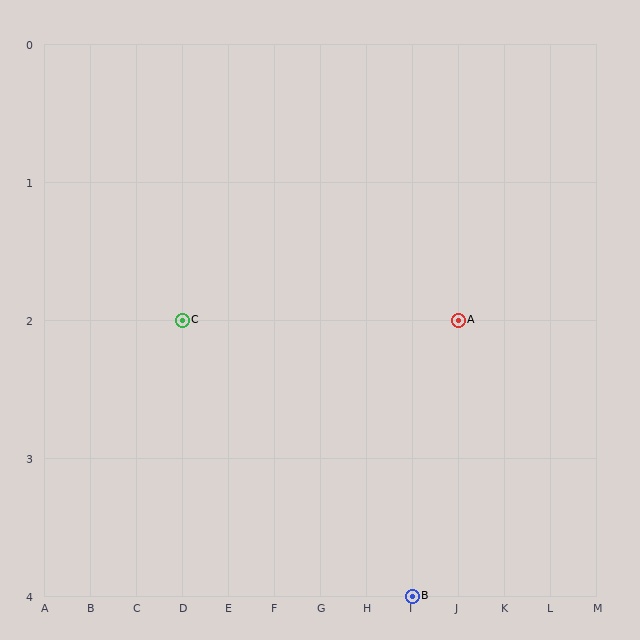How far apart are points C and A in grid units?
Points C and A are 6 columns apart.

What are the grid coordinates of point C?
Point C is at grid coordinates (D, 2).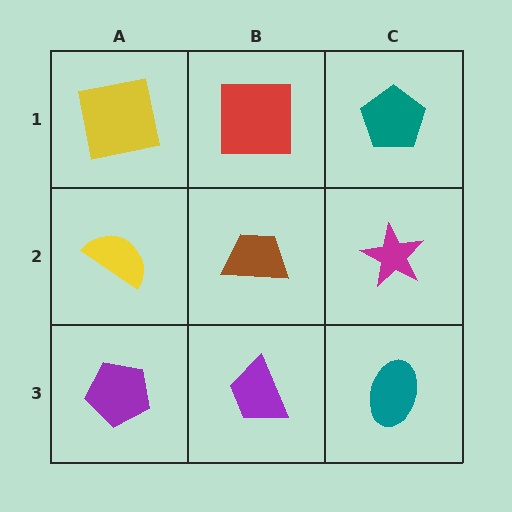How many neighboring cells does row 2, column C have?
3.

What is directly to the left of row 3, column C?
A purple trapezoid.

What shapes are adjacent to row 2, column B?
A red square (row 1, column B), a purple trapezoid (row 3, column B), a yellow semicircle (row 2, column A), a magenta star (row 2, column C).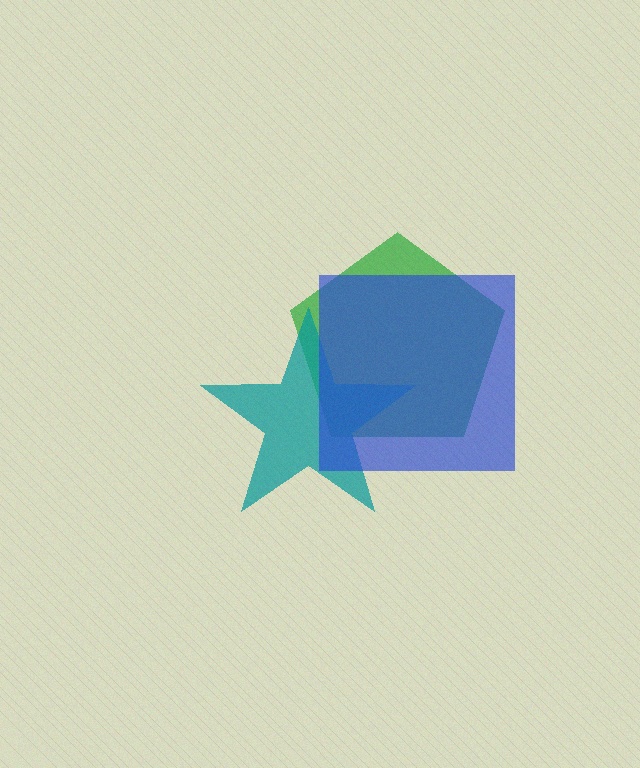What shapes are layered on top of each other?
The layered shapes are: a green pentagon, a teal star, a blue square.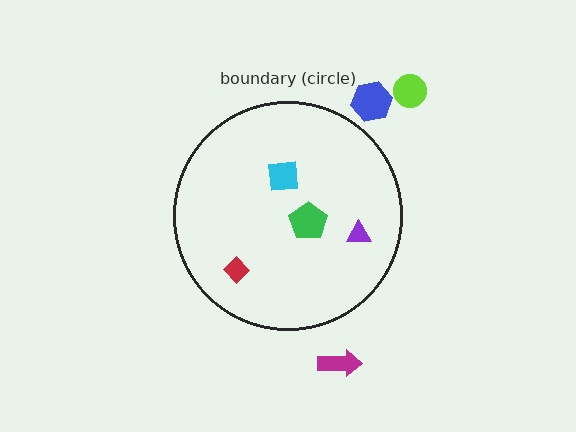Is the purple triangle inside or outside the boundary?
Inside.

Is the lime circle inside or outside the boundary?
Outside.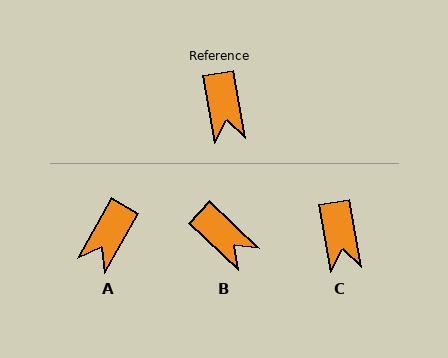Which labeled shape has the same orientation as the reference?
C.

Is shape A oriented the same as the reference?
No, it is off by about 39 degrees.